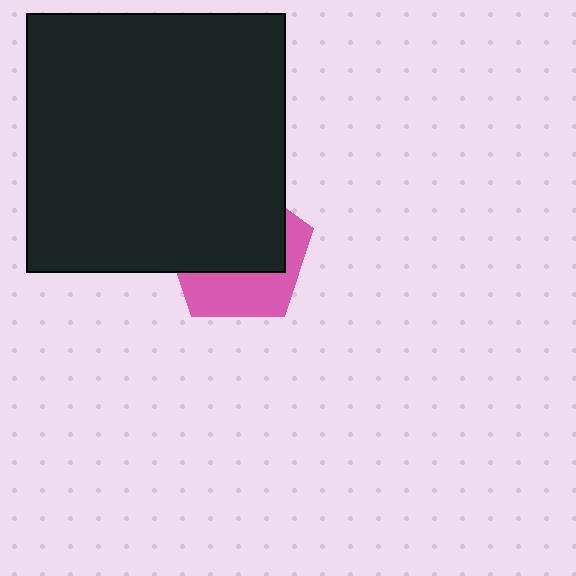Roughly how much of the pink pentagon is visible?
A small part of it is visible (roughly 40%).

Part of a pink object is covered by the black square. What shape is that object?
It is a pentagon.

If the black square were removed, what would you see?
You would see the complete pink pentagon.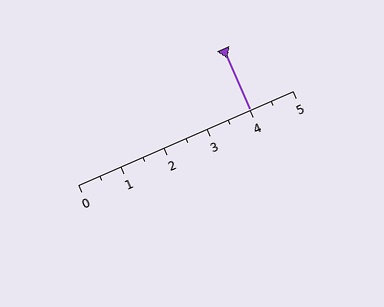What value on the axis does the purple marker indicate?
The marker indicates approximately 4.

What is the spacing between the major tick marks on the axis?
The major ticks are spaced 1 apart.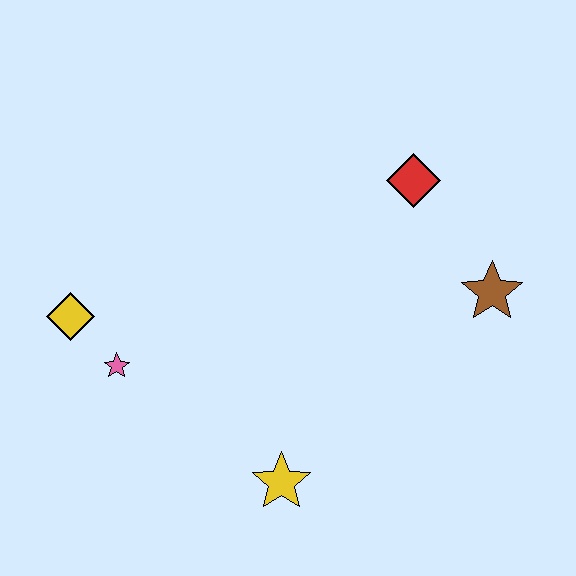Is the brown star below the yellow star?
No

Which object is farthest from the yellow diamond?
The brown star is farthest from the yellow diamond.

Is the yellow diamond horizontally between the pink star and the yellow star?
No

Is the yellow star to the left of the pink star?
No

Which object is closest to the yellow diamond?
The pink star is closest to the yellow diamond.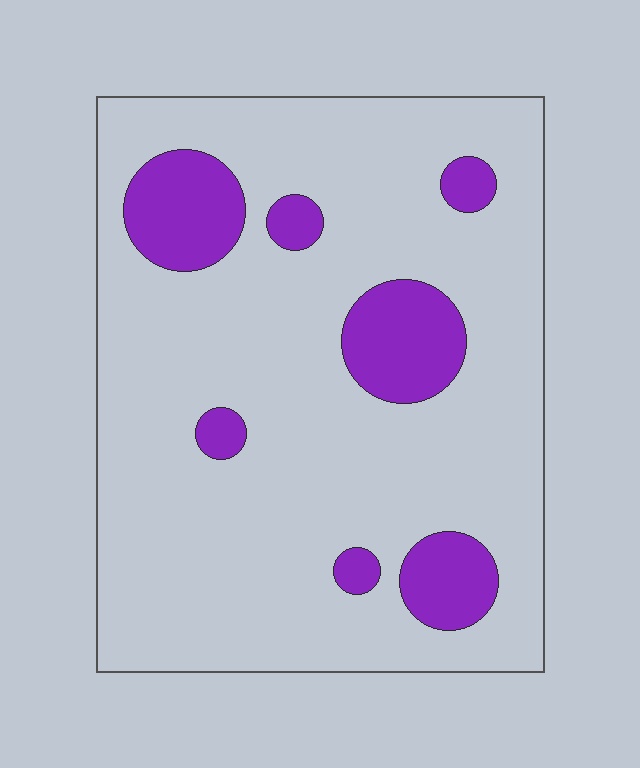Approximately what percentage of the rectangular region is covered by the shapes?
Approximately 15%.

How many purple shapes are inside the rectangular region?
7.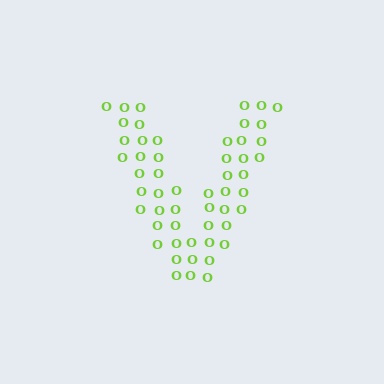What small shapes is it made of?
It is made of small letter O's.